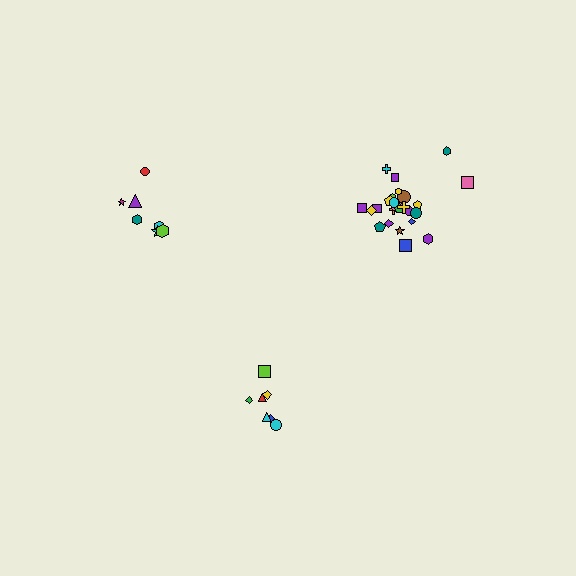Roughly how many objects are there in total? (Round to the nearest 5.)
Roughly 40 objects in total.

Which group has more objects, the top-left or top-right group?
The top-right group.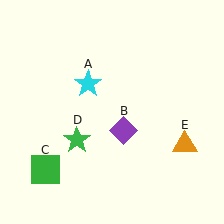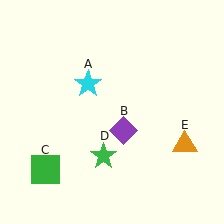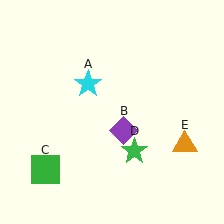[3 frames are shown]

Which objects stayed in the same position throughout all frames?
Cyan star (object A) and purple diamond (object B) and green square (object C) and orange triangle (object E) remained stationary.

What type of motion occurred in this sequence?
The green star (object D) rotated counterclockwise around the center of the scene.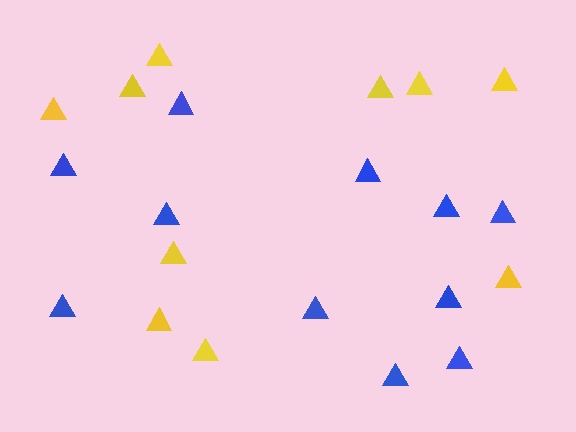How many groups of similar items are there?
There are 2 groups: one group of blue triangles (11) and one group of yellow triangles (10).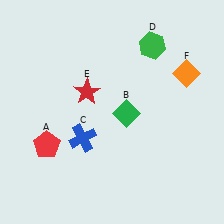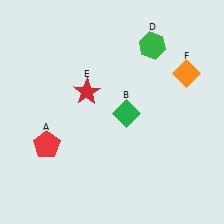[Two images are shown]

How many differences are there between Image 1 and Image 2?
There is 1 difference between the two images.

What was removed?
The blue cross (C) was removed in Image 2.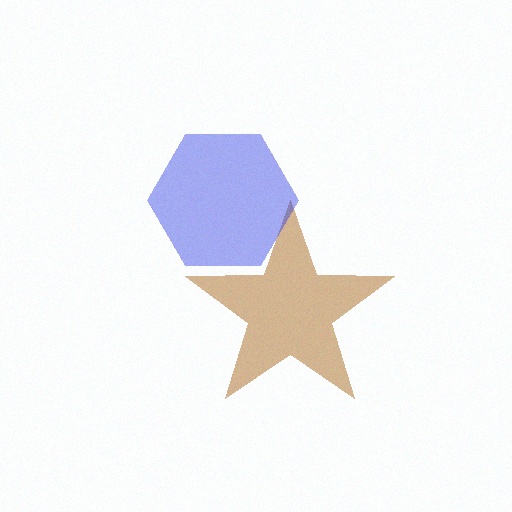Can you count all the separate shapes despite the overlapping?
Yes, there are 2 separate shapes.